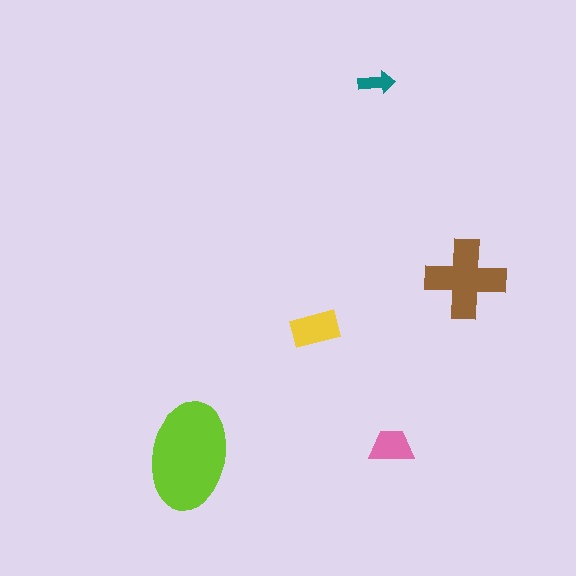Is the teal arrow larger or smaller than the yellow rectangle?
Smaller.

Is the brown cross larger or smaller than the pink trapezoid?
Larger.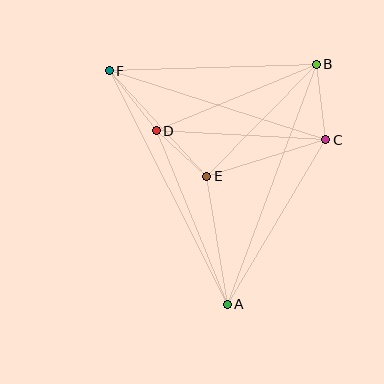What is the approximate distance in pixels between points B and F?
The distance between B and F is approximately 207 pixels.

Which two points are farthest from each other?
Points A and F are farthest from each other.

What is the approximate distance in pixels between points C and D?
The distance between C and D is approximately 170 pixels.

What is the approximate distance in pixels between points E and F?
The distance between E and F is approximately 144 pixels.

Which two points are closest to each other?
Points D and E are closest to each other.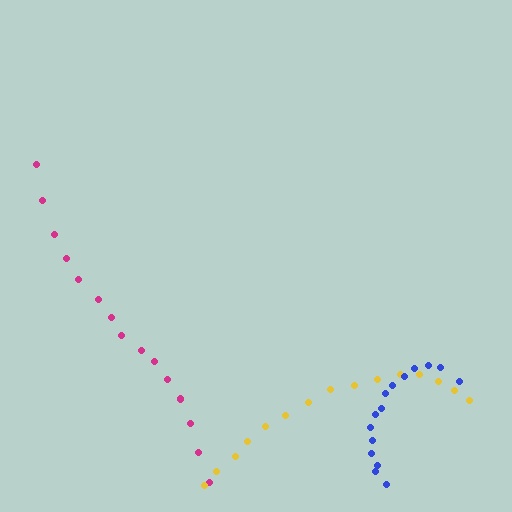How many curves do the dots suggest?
There are 3 distinct paths.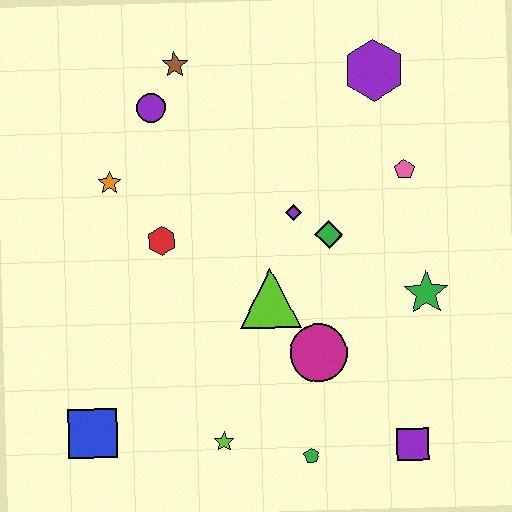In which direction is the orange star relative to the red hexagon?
The orange star is above the red hexagon.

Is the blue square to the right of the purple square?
No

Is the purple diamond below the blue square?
No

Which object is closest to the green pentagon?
The lime star is closest to the green pentagon.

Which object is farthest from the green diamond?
The blue square is farthest from the green diamond.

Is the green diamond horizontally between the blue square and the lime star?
No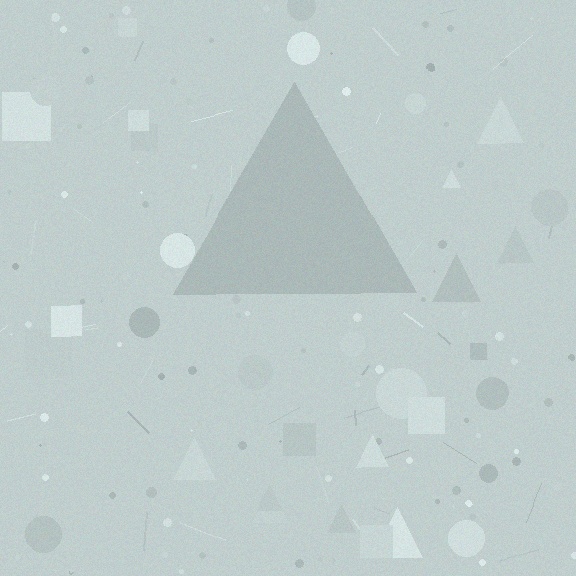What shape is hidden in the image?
A triangle is hidden in the image.